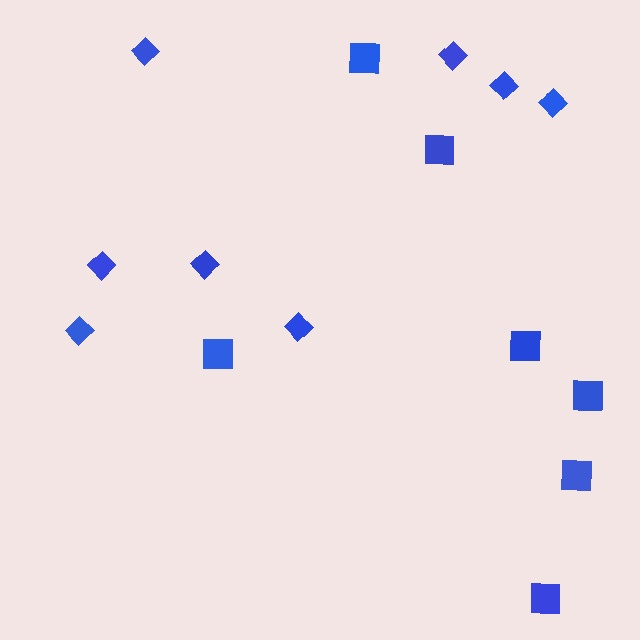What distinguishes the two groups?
There are 2 groups: one group of diamonds (8) and one group of squares (7).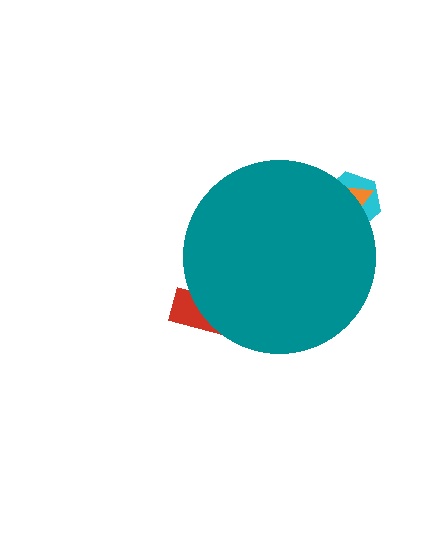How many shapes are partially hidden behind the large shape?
3 shapes are partially hidden.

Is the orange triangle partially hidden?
Yes, the orange triangle is partially hidden behind the teal circle.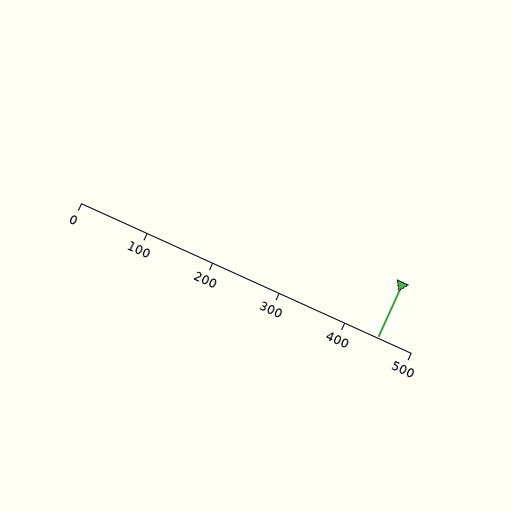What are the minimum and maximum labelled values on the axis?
The axis runs from 0 to 500.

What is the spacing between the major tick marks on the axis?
The major ticks are spaced 100 apart.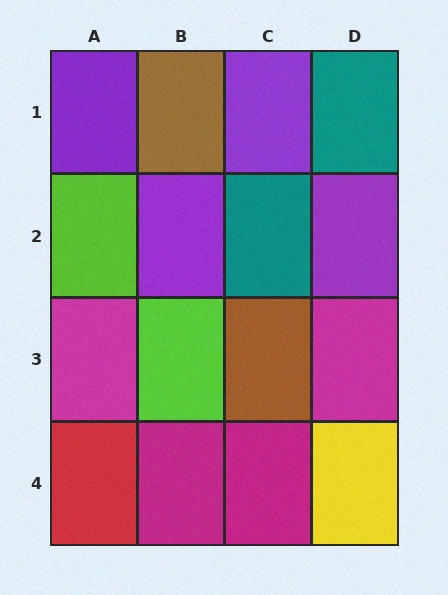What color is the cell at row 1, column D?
Teal.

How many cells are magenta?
4 cells are magenta.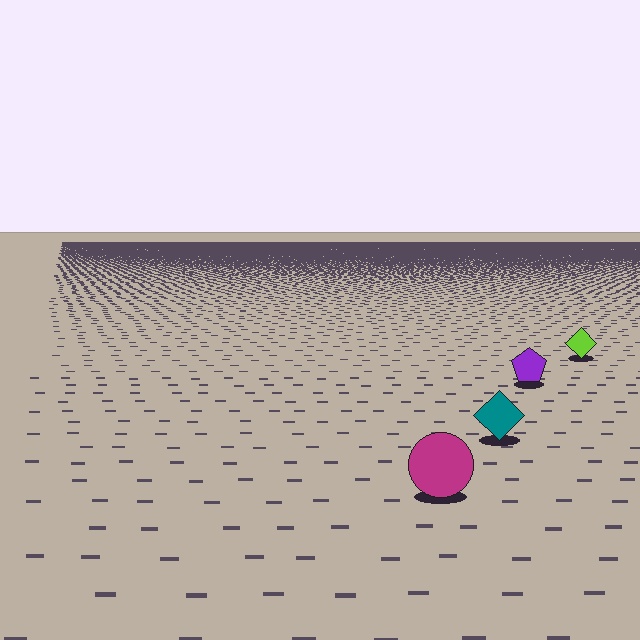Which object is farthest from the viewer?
The lime diamond is farthest from the viewer. It appears smaller and the ground texture around it is denser.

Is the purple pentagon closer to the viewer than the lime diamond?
Yes. The purple pentagon is closer — you can tell from the texture gradient: the ground texture is coarser near it.